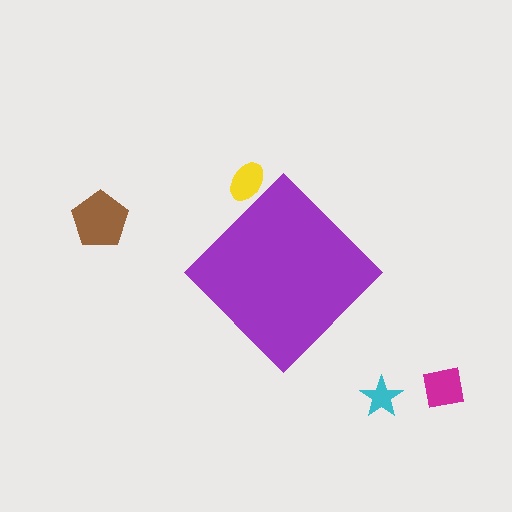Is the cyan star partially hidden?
No, the cyan star is fully visible.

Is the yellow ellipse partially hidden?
Yes, the yellow ellipse is partially hidden behind the purple diamond.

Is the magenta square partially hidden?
No, the magenta square is fully visible.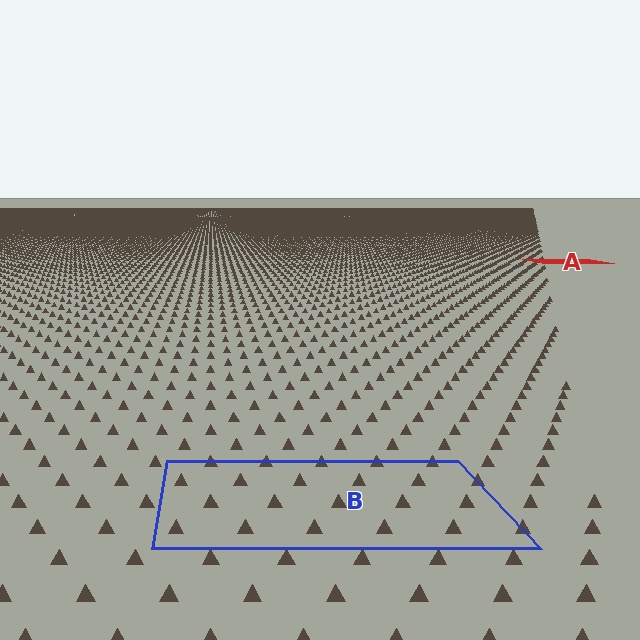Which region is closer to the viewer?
Region B is closer. The texture elements there are larger and more spread out.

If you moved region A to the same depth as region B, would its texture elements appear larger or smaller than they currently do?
They would appear larger. At a closer depth, the same texture elements are projected at a bigger on-screen size.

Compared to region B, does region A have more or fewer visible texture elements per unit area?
Region A has more texture elements per unit area — they are packed more densely because it is farther away.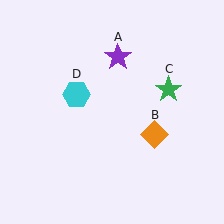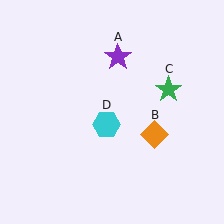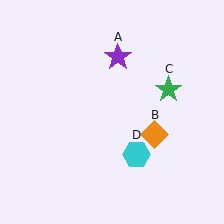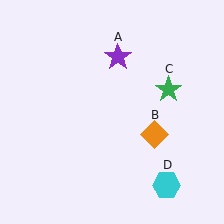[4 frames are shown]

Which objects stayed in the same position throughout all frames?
Purple star (object A) and orange diamond (object B) and green star (object C) remained stationary.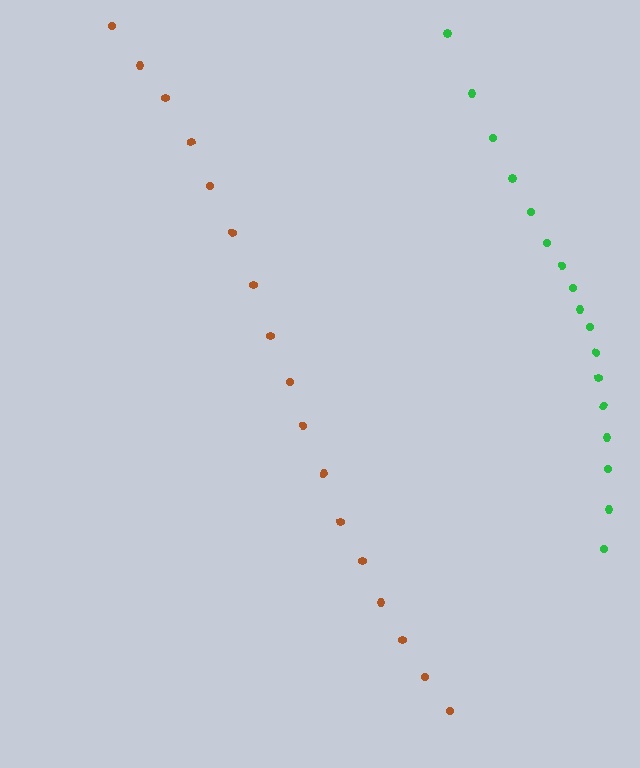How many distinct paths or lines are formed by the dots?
There are 2 distinct paths.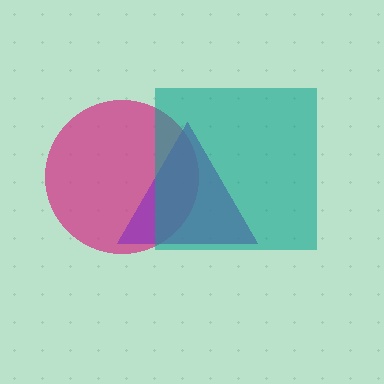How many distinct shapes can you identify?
There are 3 distinct shapes: a magenta circle, a purple triangle, a teal square.